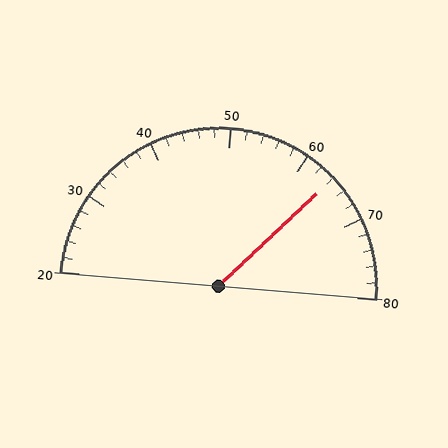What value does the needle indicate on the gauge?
The needle indicates approximately 64.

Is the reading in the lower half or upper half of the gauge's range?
The reading is in the upper half of the range (20 to 80).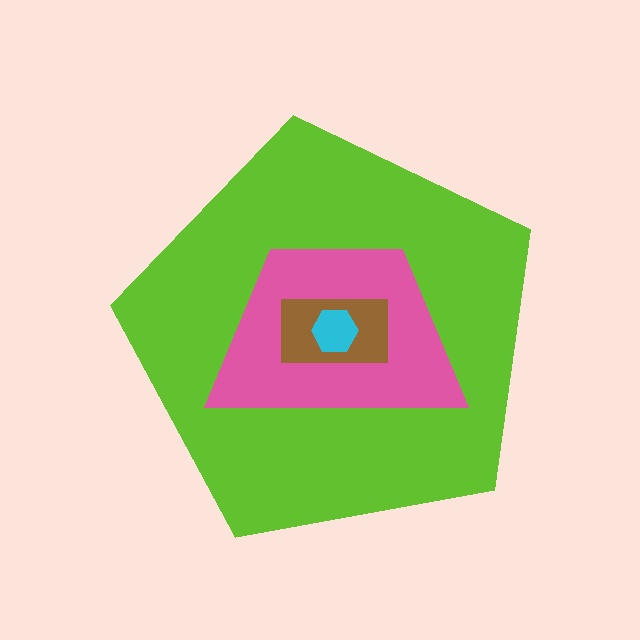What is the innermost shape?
The cyan hexagon.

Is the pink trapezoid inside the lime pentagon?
Yes.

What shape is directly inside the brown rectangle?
The cyan hexagon.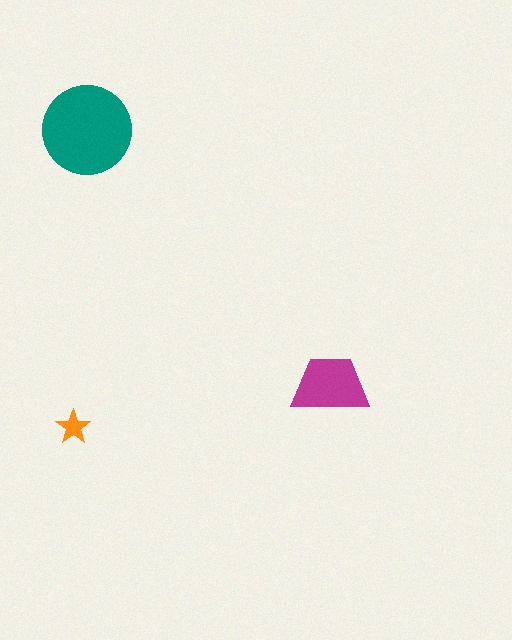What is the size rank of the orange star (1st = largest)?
3rd.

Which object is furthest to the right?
The magenta trapezoid is rightmost.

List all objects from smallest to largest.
The orange star, the magenta trapezoid, the teal circle.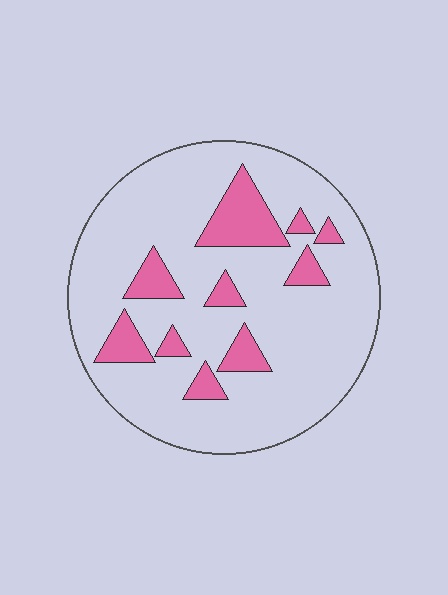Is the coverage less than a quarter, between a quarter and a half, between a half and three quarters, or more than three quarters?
Less than a quarter.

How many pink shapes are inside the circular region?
10.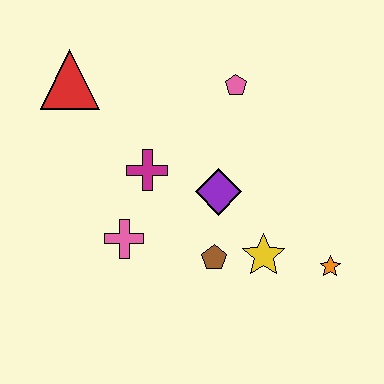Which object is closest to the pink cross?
The magenta cross is closest to the pink cross.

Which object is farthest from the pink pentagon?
The orange star is farthest from the pink pentagon.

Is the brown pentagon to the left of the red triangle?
No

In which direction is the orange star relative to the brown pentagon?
The orange star is to the right of the brown pentagon.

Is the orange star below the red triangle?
Yes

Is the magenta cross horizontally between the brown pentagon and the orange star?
No